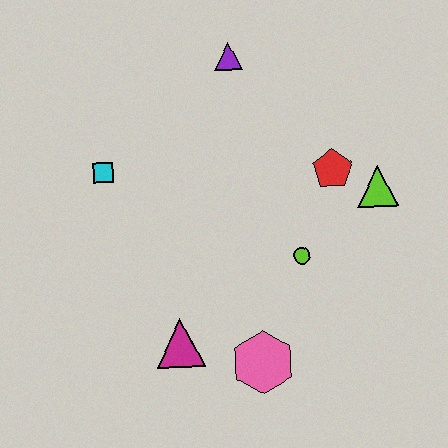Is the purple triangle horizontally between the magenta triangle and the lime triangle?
Yes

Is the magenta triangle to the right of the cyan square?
Yes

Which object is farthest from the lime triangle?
The cyan square is farthest from the lime triangle.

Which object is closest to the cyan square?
The purple triangle is closest to the cyan square.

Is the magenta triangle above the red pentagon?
No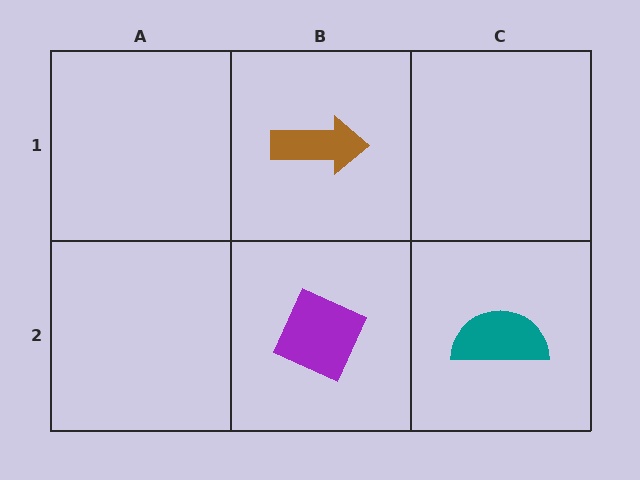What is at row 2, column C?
A teal semicircle.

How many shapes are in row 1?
1 shape.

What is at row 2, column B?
A purple diamond.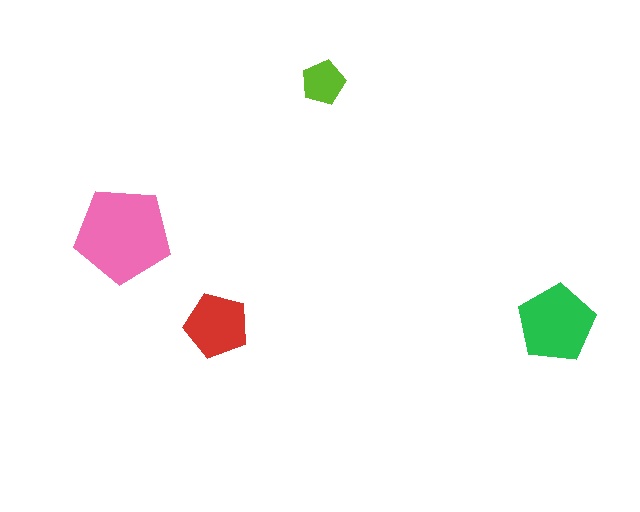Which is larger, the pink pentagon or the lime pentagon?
The pink one.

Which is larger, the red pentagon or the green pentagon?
The green one.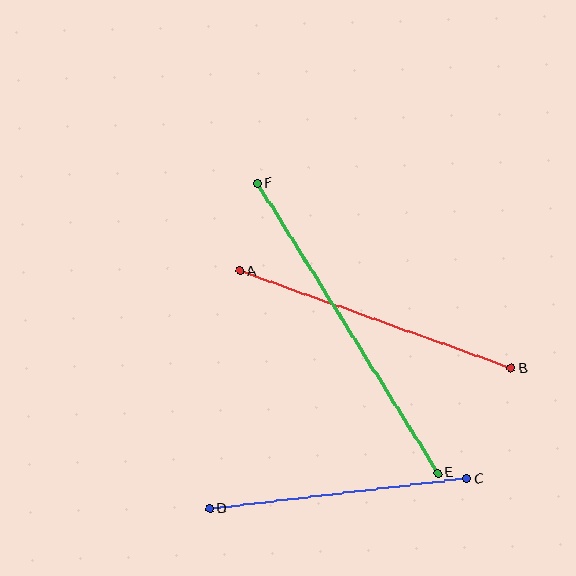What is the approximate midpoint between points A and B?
The midpoint is at approximately (375, 320) pixels.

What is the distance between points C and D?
The distance is approximately 259 pixels.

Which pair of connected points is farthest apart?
Points E and F are farthest apart.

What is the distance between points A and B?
The distance is approximately 288 pixels.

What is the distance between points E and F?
The distance is approximately 341 pixels.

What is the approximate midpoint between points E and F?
The midpoint is at approximately (347, 328) pixels.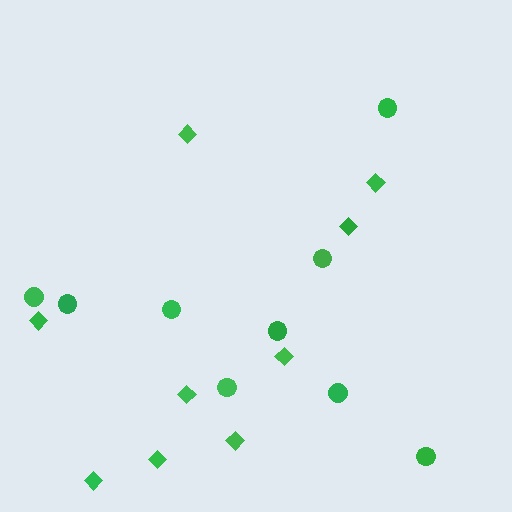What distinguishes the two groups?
There are 2 groups: one group of circles (9) and one group of diamonds (9).